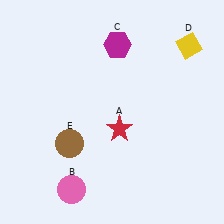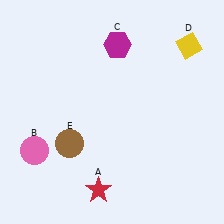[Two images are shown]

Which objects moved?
The objects that moved are: the red star (A), the pink circle (B).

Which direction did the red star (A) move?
The red star (A) moved down.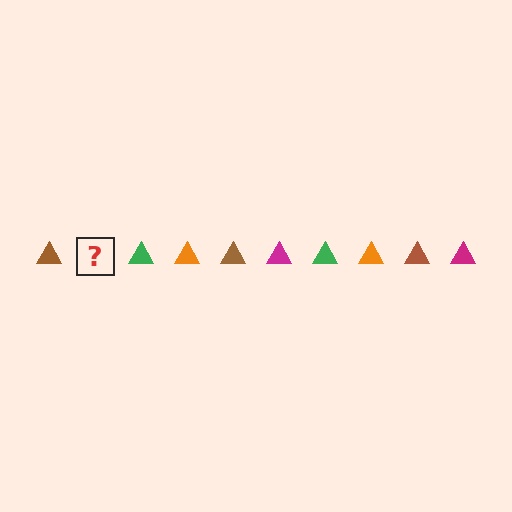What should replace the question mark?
The question mark should be replaced with a magenta triangle.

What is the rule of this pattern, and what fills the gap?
The rule is that the pattern cycles through brown, magenta, green, orange triangles. The gap should be filled with a magenta triangle.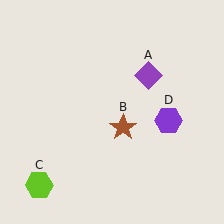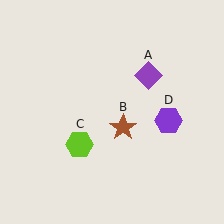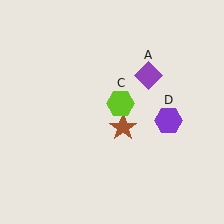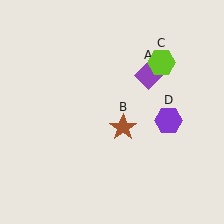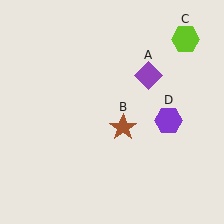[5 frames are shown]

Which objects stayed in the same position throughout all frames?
Purple diamond (object A) and brown star (object B) and purple hexagon (object D) remained stationary.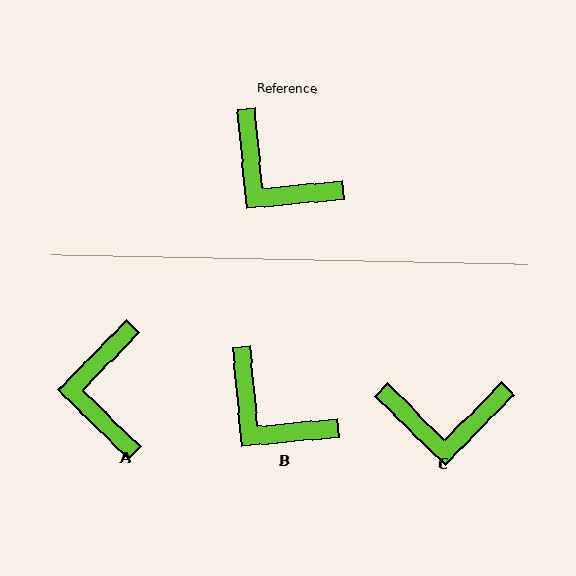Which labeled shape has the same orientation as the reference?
B.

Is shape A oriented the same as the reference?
No, it is off by about 50 degrees.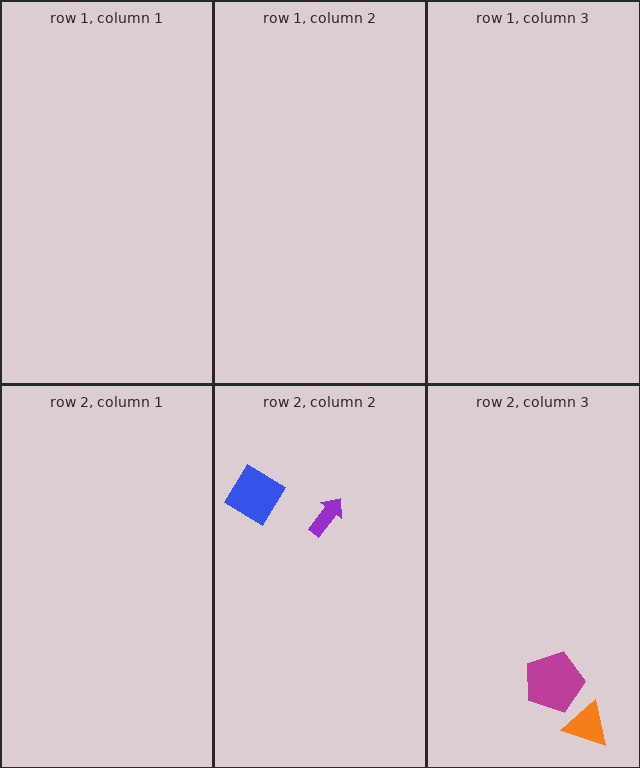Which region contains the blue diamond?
The row 2, column 2 region.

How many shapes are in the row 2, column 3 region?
2.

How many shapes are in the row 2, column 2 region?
2.